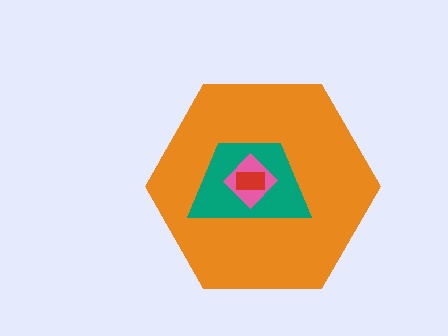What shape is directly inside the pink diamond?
The red rectangle.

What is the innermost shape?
The red rectangle.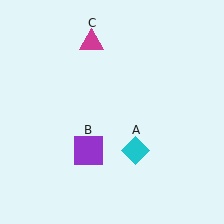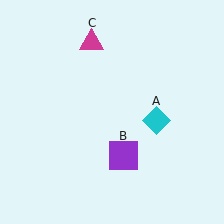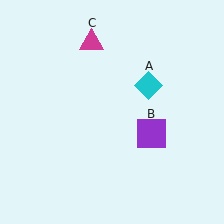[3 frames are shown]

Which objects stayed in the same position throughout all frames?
Magenta triangle (object C) remained stationary.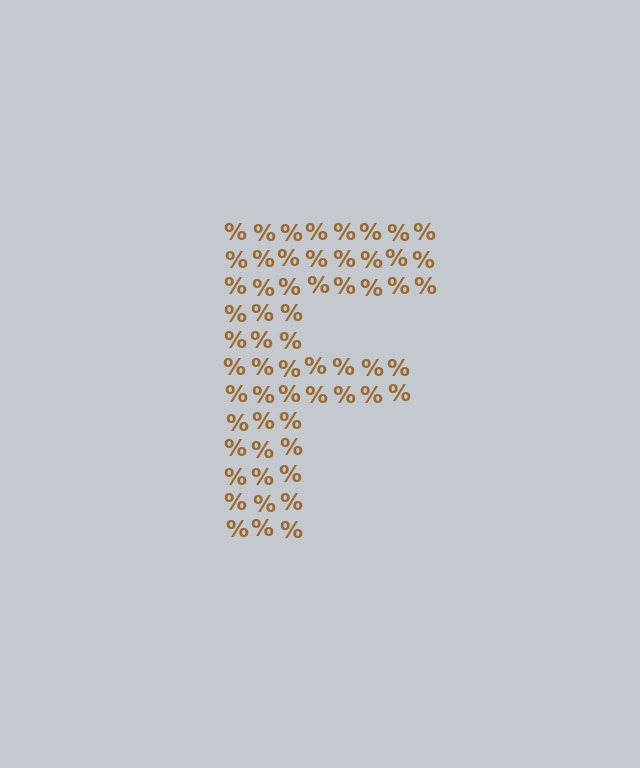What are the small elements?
The small elements are percent signs.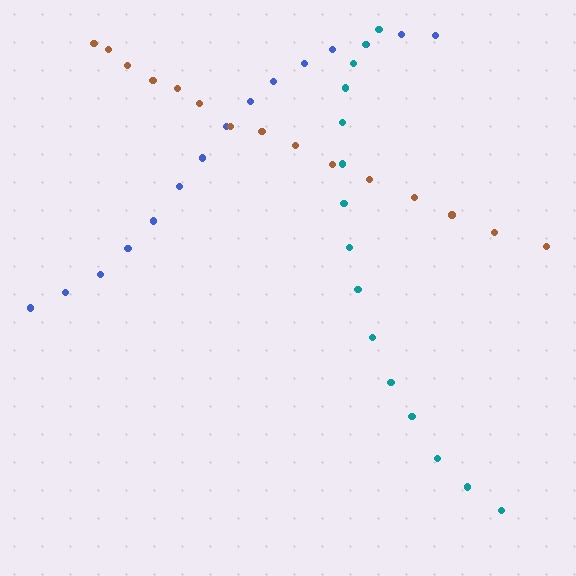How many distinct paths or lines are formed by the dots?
There are 3 distinct paths.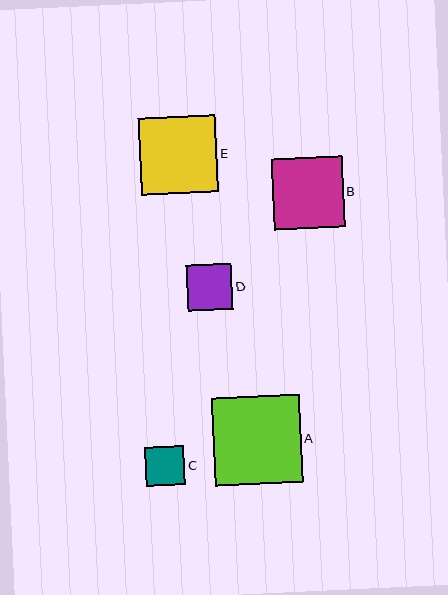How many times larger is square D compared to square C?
Square D is approximately 1.2 times the size of square C.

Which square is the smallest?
Square C is the smallest with a size of approximately 39 pixels.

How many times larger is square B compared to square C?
Square B is approximately 1.8 times the size of square C.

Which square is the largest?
Square A is the largest with a size of approximately 88 pixels.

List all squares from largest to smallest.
From largest to smallest: A, E, B, D, C.